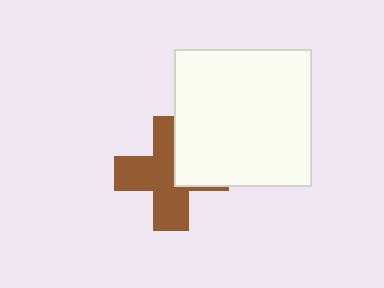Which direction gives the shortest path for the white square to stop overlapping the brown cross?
Moving right gives the shortest separation.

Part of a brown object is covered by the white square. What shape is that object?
It is a cross.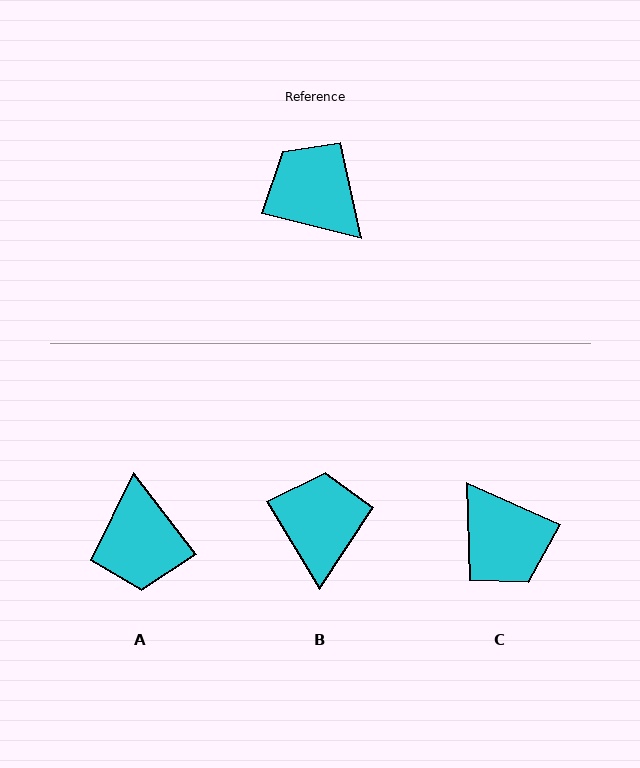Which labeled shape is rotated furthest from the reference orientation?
C, about 169 degrees away.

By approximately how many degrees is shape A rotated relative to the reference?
Approximately 141 degrees counter-clockwise.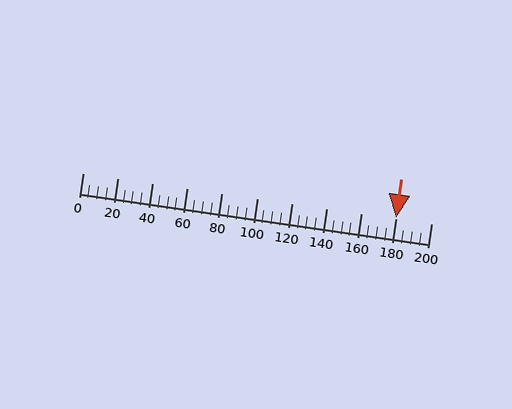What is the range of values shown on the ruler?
The ruler shows values from 0 to 200.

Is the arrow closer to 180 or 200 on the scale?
The arrow is closer to 180.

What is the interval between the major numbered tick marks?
The major tick marks are spaced 20 units apart.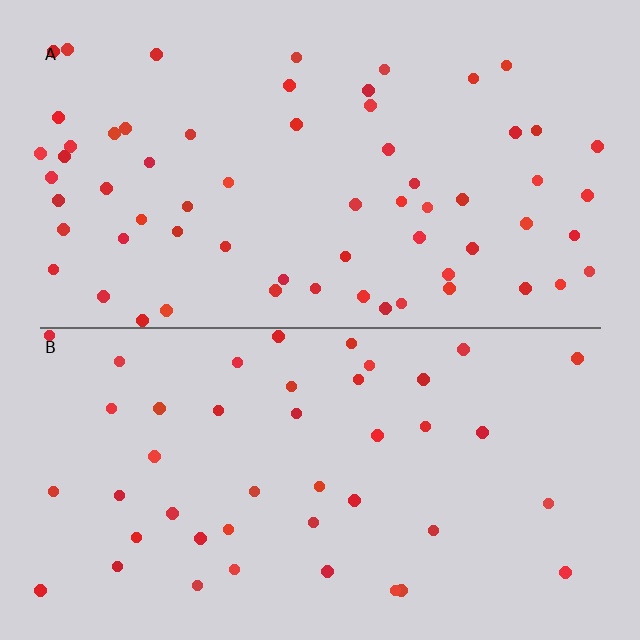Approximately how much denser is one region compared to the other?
Approximately 1.5× — region A over region B.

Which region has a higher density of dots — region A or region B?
A (the top).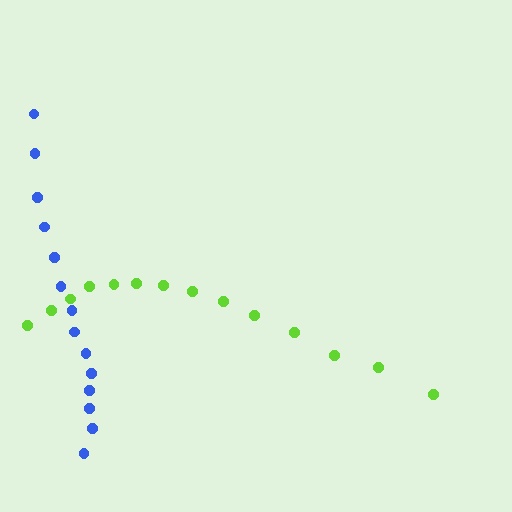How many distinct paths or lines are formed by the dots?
There are 2 distinct paths.